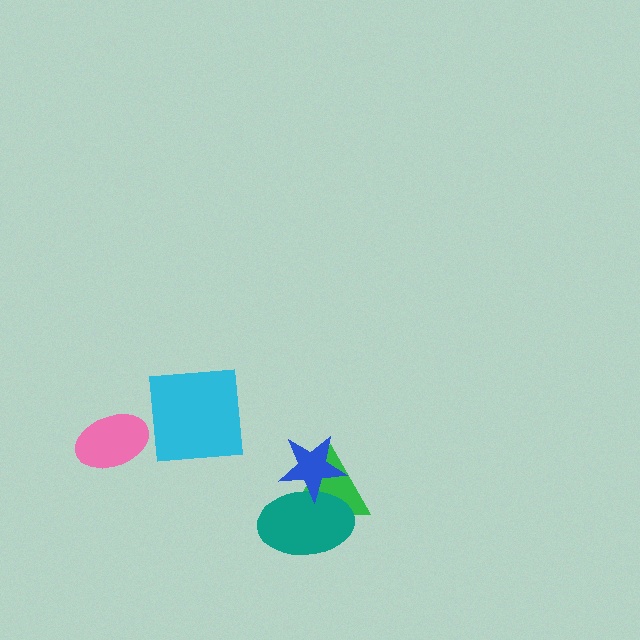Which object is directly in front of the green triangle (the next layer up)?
The teal ellipse is directly in front of the green triangle.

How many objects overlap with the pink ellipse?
0 objects overlap with the pink ellipse.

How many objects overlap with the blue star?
2 objects overlap with the blue star.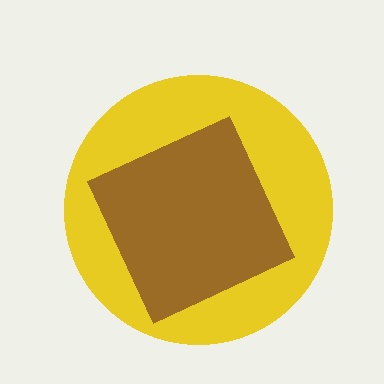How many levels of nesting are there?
2.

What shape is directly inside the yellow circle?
The brown diamond.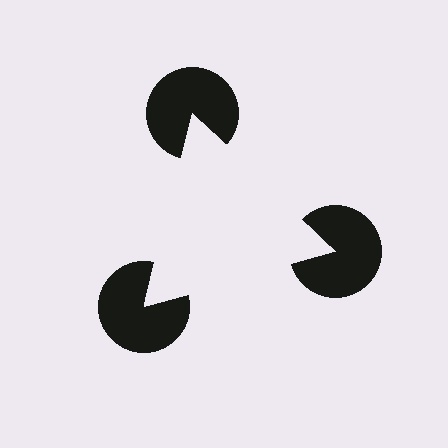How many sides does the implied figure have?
3 sides.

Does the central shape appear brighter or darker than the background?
It typically appears slightly brighter than the background, even though no actual brightness change is drawn.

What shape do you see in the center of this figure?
An illusory triangle — its edges are inferred from the aligned wedge cuts in the pac-man discs, not physically drawn.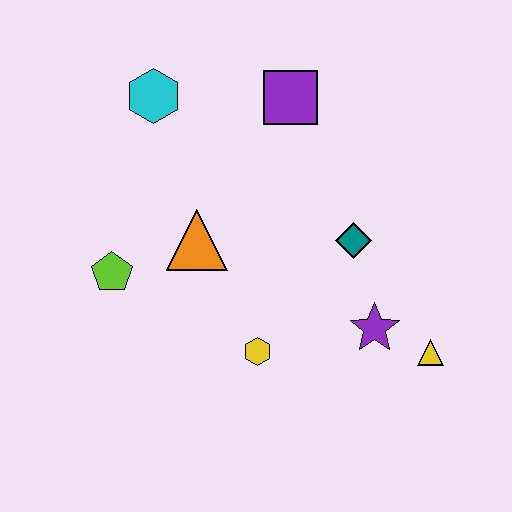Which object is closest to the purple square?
The cyan hexagon is closest to the purple square.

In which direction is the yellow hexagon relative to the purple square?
The yellow hexagon is below the purple square.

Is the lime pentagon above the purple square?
No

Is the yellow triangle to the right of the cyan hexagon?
Yes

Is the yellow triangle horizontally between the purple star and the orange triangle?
No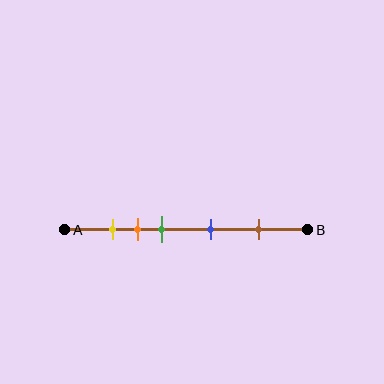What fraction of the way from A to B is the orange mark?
The orange mark is approximately 30% (0.3) of the way from A to B.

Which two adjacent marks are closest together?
The yellow and orange marks are the closest adjacent pair.